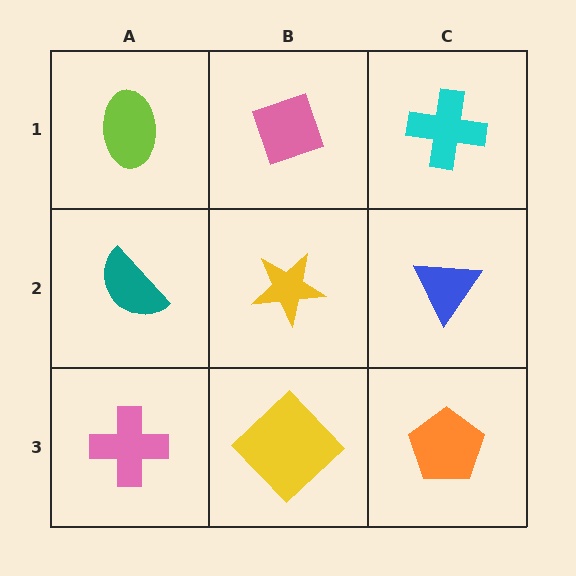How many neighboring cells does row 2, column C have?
3.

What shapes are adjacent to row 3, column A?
A teal semicircle (row 2, column A), a yellow diamond (row 3, column B).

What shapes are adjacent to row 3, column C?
A blue triangle (row 2, column C), a yellow diamond (row 3, column B).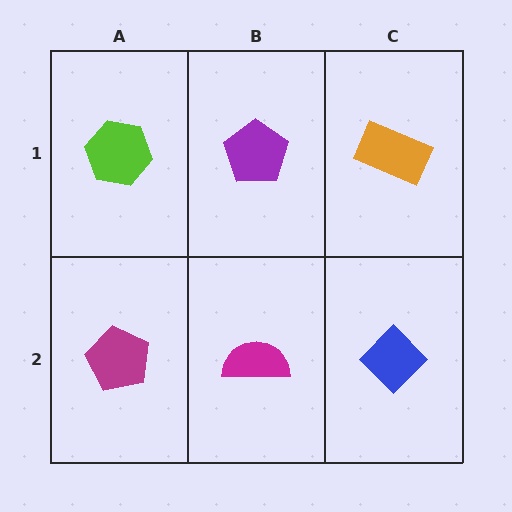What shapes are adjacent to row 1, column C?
A blue diamond (row 2, column C), a purple pentagon (row 1, column B).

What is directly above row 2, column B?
A purple pentagon.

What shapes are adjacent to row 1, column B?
A magenta semicircle (row 2, column B), a lime hexagon (row 1, column A), an orange rectangle (row 1, column C).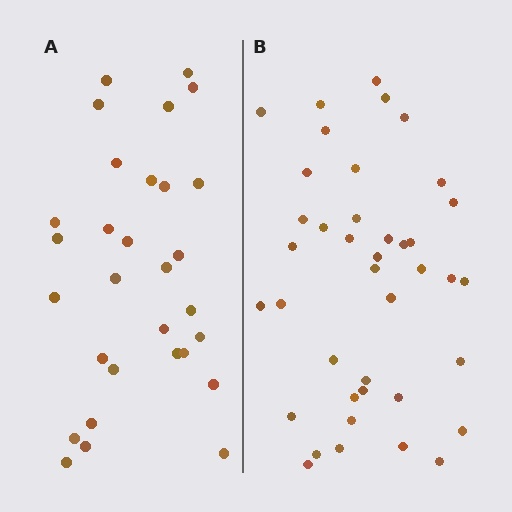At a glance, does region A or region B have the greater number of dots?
Region B (the right region) has more dots.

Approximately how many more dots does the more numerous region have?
Region B has roughly 10 or so more dots than region A.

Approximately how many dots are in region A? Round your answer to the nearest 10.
About 30 dots.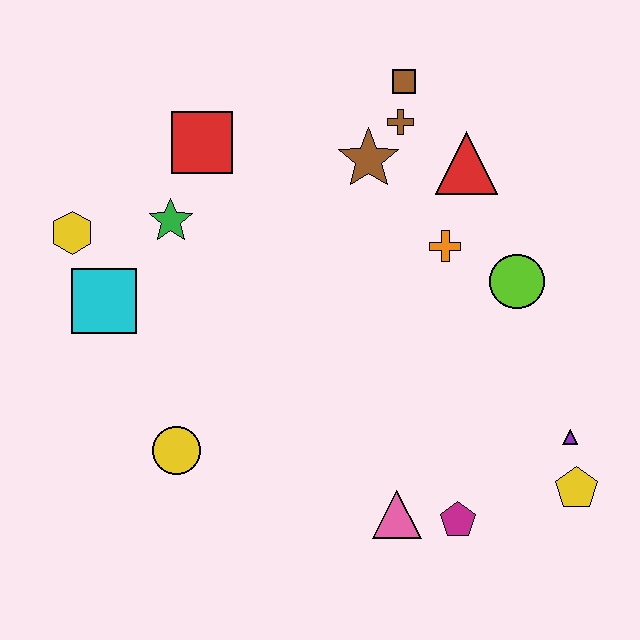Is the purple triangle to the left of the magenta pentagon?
No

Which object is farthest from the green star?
The yellow pentagon is farthest from the green star.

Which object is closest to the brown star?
The brown cross is closest to the brown star.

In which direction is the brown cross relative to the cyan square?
The brown cross is to the right of the cyan square.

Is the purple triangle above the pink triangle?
Yes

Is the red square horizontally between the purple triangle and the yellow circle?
Yes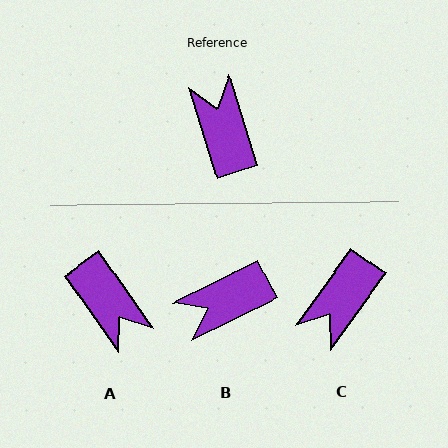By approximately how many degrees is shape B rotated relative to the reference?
Approximately 99 degrees counter-clockwise.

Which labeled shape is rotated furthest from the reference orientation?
A, about 162 degrees away.